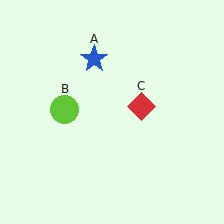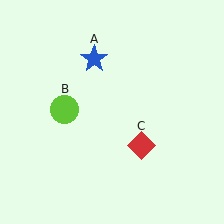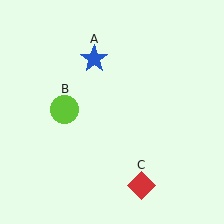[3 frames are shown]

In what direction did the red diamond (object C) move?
The red diamond (object C) moved down.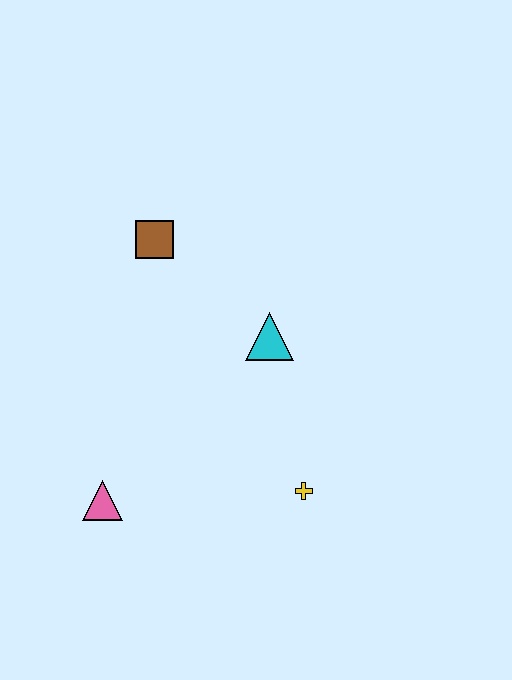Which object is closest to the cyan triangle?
The brown square is closest to the cyan triangle.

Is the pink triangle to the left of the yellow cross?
Yes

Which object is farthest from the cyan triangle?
The pink triangle is farthest from the cyan triangle.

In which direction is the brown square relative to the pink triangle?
The brown square is above the pink triangle.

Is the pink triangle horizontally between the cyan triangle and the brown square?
No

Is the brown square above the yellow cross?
Yes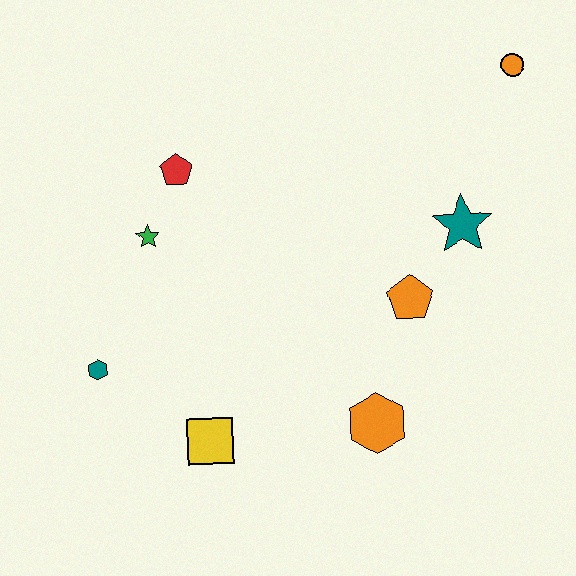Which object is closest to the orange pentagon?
The teal star is closest to the orange pentagon.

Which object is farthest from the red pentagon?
The orange circle is farthest from the red pentagon.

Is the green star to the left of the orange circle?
Yes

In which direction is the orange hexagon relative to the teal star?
The orange hexagon is below the teal star.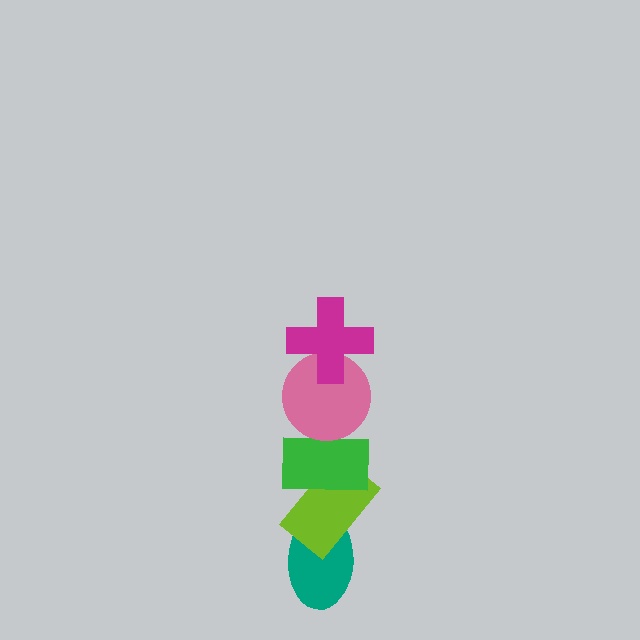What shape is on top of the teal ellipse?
The lime rectangle is on top of the teal ellipse.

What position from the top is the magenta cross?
The magenta cross is 1st from the top.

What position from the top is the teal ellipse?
The teal ellipse is 5th from the top.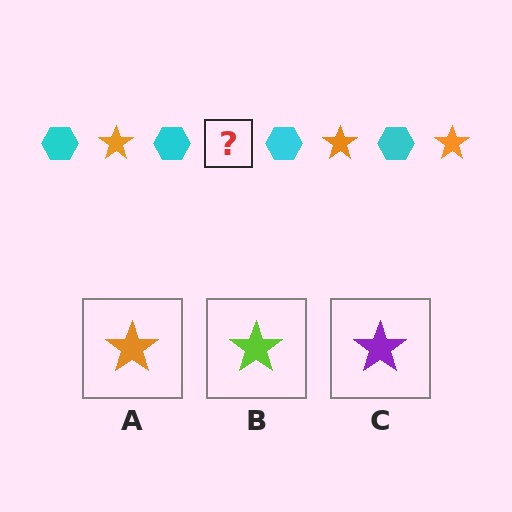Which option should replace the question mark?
Option A.